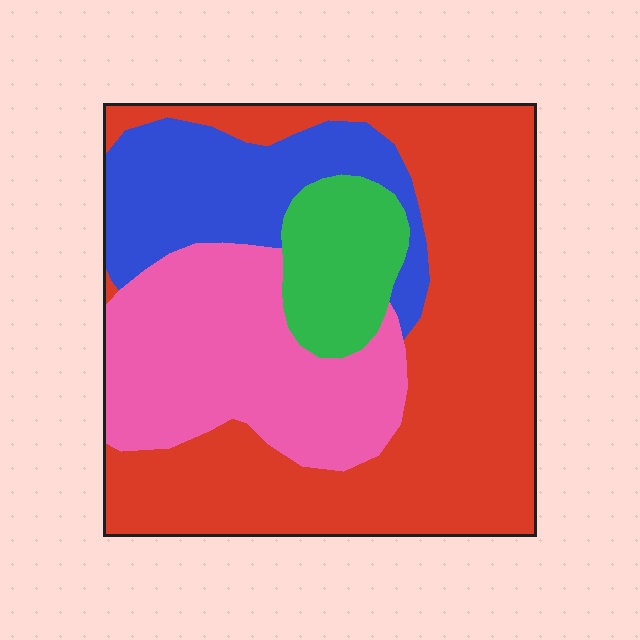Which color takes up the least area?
Green, at roughly 10%.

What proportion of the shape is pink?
Pink covers roughly 25% of the shape.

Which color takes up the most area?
Red, at roughly 50%.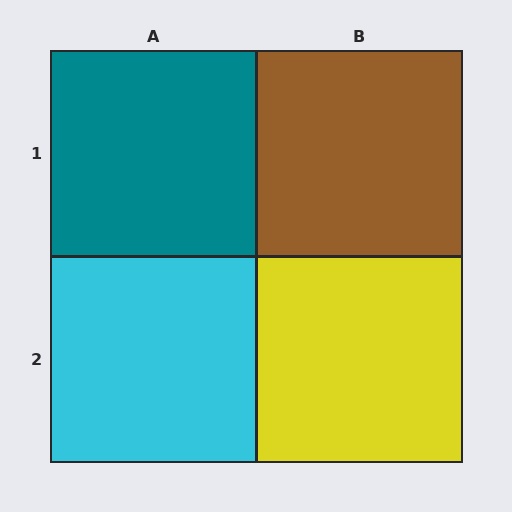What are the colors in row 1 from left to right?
Teal, brown.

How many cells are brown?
1 cell is brown.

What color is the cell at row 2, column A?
Cyan.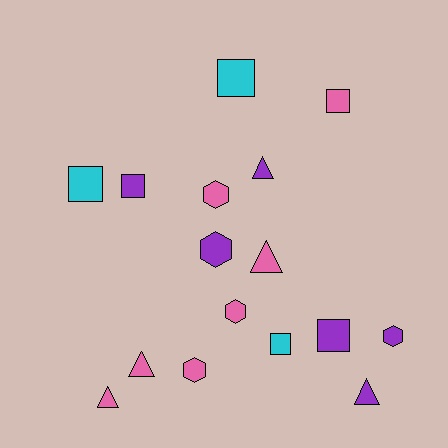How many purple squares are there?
There are 2 purple squares.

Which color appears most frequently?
Pink, with 7 objects.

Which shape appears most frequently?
Square, with 6 objects.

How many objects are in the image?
There are 16 objects.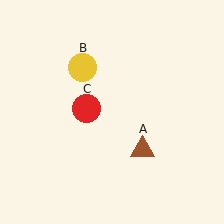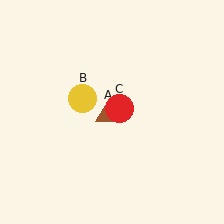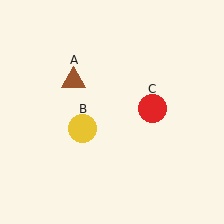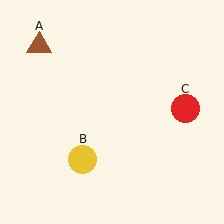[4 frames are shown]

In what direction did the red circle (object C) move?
The red circle (object C) moved right.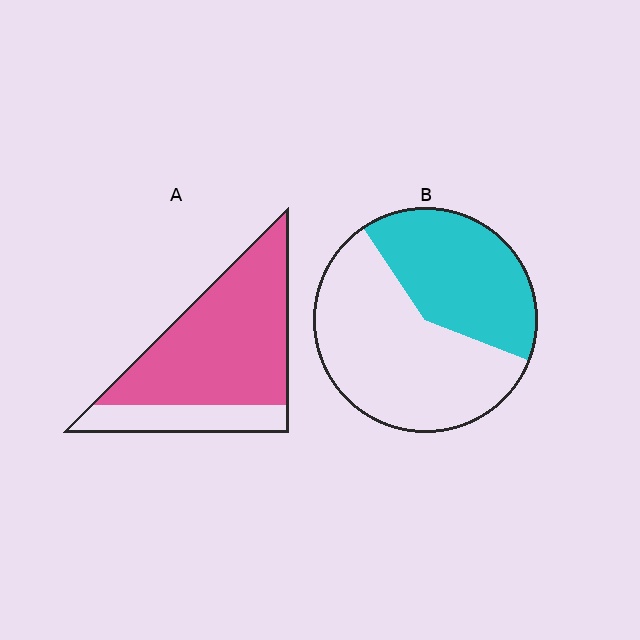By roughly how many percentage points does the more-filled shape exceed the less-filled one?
By roughly 35 percentage points (A over B).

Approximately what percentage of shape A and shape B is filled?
A is approximately 75% and B is approximately 40%.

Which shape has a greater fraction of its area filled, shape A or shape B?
Shape A.